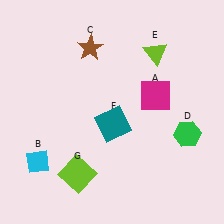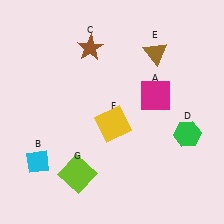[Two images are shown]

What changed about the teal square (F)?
In Image 1, F is teal. In Image 2, it changed to yellow.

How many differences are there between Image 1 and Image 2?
There are 2 differences between the two images.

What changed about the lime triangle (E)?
In Image 1, E is lime. In Image 2, it changed to brown.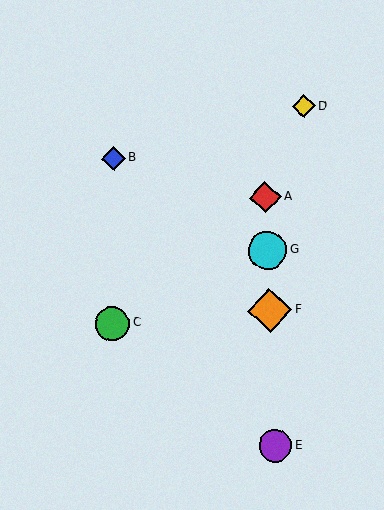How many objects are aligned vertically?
4 objects (A, E, F, G) are aligned vertically.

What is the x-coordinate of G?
Object G is at x≈268.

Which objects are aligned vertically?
Objects A, E, F, G are aligned vertically.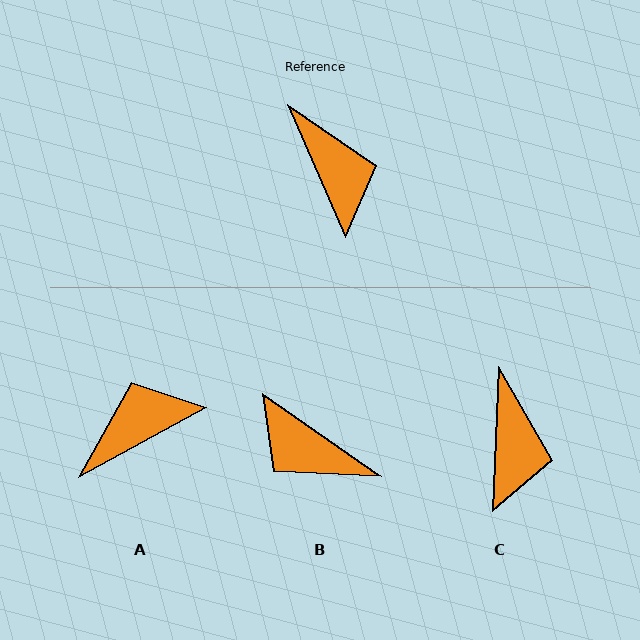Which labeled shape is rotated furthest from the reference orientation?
B, about 149 degrees away.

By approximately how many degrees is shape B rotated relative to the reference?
Approximately 149 degrees clockwise.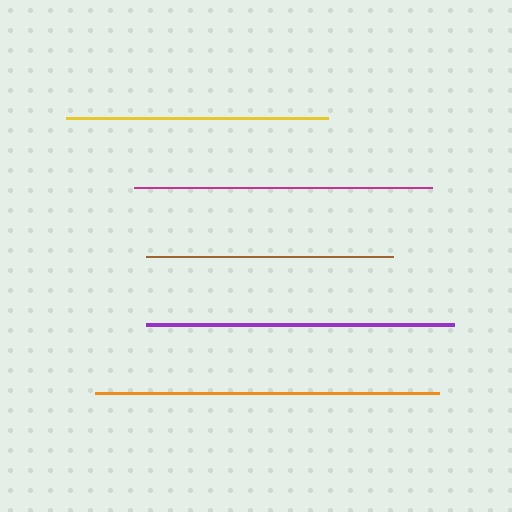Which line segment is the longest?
The orange line is the longest at approximately 344 pixels.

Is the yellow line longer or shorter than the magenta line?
The magenta line is longer than the yellow line.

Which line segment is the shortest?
The brown line is the shortest at approximately 247 pixels.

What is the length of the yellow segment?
The yellow segment is approximately 262 pixels long.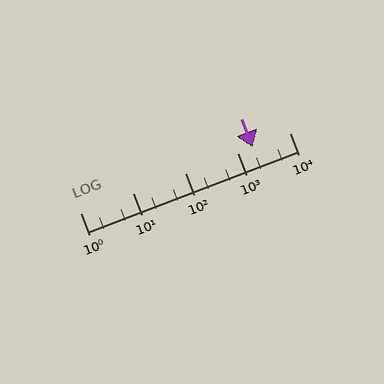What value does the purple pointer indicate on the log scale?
The pointer indicates approximately 2000.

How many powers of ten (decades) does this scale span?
The scale spans 4 decades, from 1 to 10000.